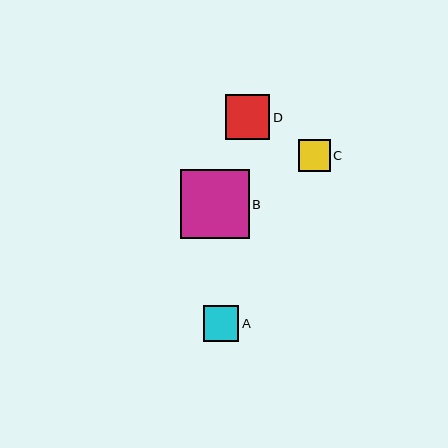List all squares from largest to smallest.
From largest to smallest: B, D, A, C.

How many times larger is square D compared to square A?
Square D is approximately 1.3 times the size of square A.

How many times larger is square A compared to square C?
Square A is approximately 1.1 times the size of square C.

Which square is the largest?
Square B is the largest with a size of approximately 69 pixels.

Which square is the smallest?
Square C is the smallest with a size of approximately 32 pixels.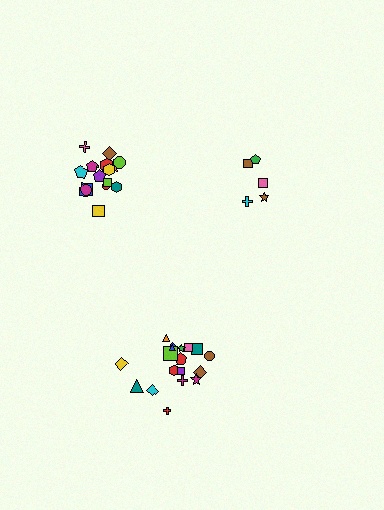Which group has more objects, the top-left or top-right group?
The top-left group.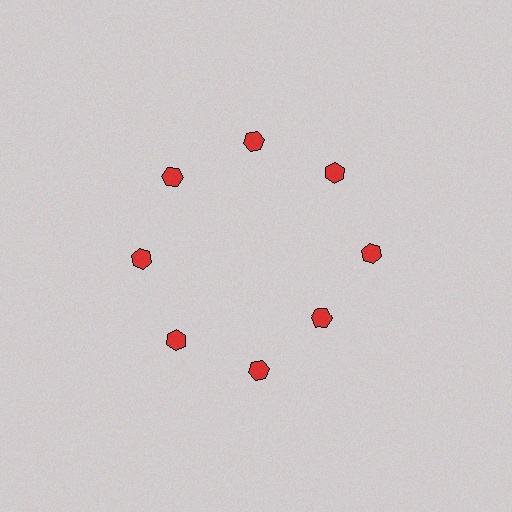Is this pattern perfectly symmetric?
No. The 8 red hexagons are arranged in a ring, but one element near the 4 o'clock position is pulled inward toward the center, breaking the 8-fold rotational symmetry.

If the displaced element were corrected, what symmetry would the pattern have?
It would have 8-fold rotational symmetry — the pattern would map onto itself every 45 degrees.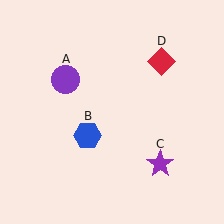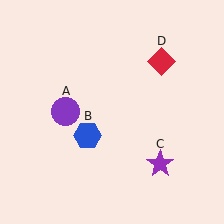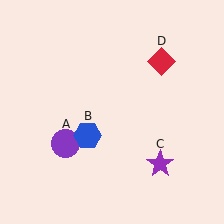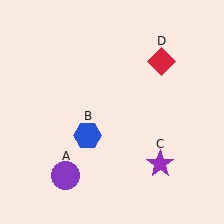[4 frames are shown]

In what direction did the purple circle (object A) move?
The purple circle (object A) moved down.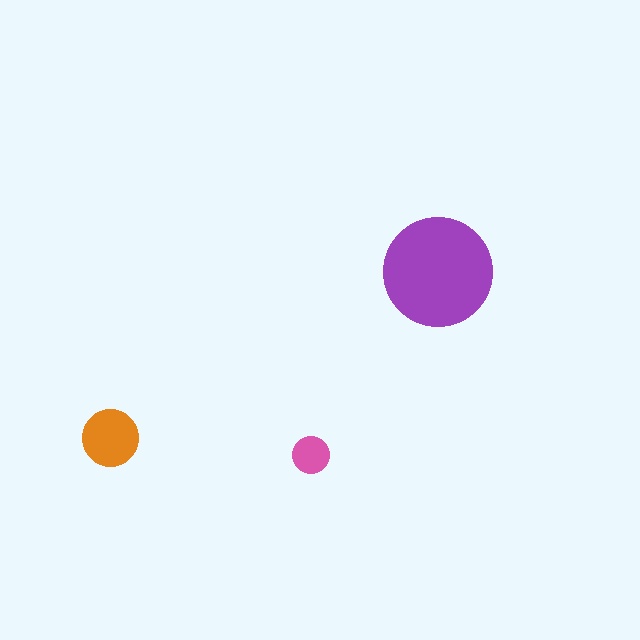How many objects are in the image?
There are 3 objects in the image.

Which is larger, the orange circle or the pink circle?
The orange one.